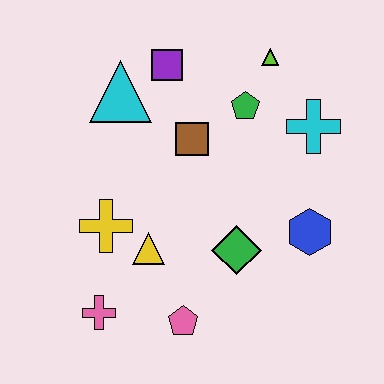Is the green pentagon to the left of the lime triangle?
Yes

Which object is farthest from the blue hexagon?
The cyan triangle is farthest from the blue hexagon.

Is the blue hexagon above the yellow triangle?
Yes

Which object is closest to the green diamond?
The blue hexagon is closest to the green diamond.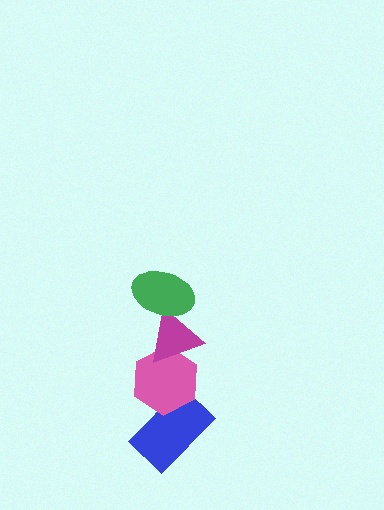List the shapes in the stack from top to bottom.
From top to bottom: the green ellipse, the magenta triangle, the pink hexagon, the blue rectangle.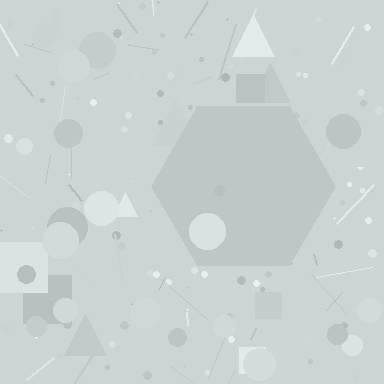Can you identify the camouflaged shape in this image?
The camouflaged shape is a hexagon.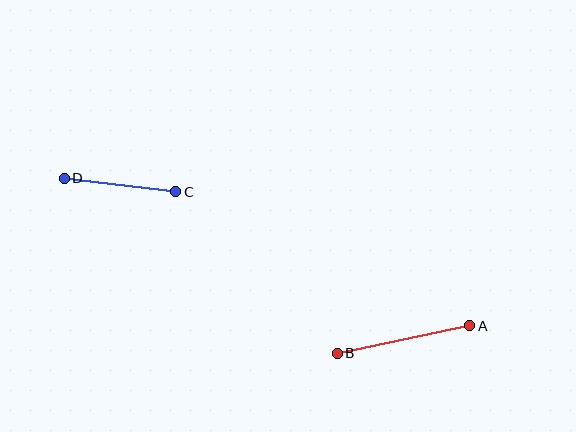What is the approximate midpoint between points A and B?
The midpoint is at approximately (404, 339) pixels.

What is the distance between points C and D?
The distance is approximately 113 pixels.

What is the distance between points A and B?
The distance is approximately 135 pixels.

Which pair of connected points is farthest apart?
Points A and B are farthest apart.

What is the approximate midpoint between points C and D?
The midpoint is at approximately (120, 185) pixels.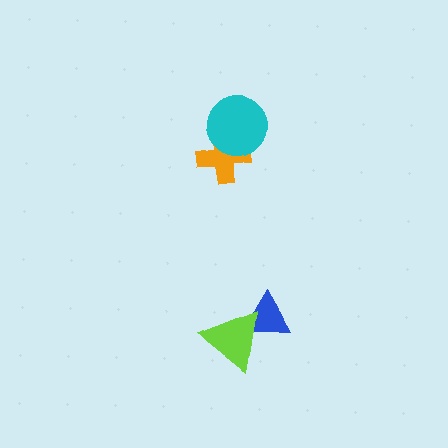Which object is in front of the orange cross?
The cyan circle is in front of the orange cross.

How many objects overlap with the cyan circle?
1 object overlaps with the cyan circle.